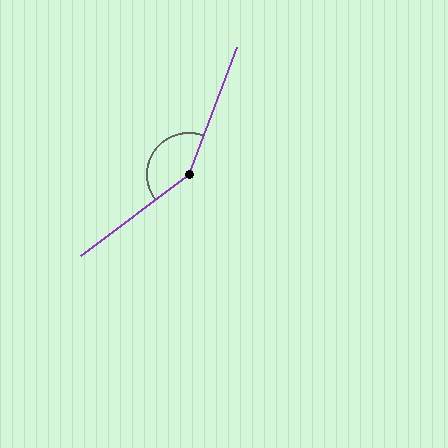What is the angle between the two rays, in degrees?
Approximately 148 degrees.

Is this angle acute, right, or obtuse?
It is obtuse.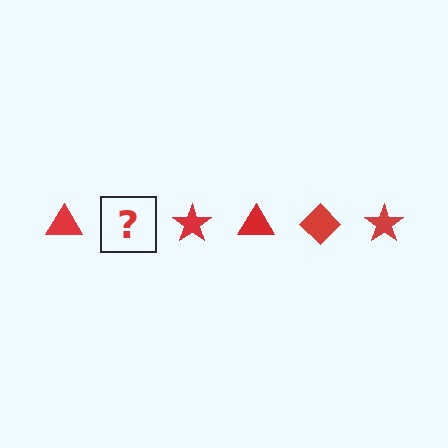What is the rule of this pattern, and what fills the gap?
The rule is that the pattern cycles through triangle, diamond, star shapes in red. The gap should be filled with a red diamond.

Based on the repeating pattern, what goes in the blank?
The blank should be a red diamond.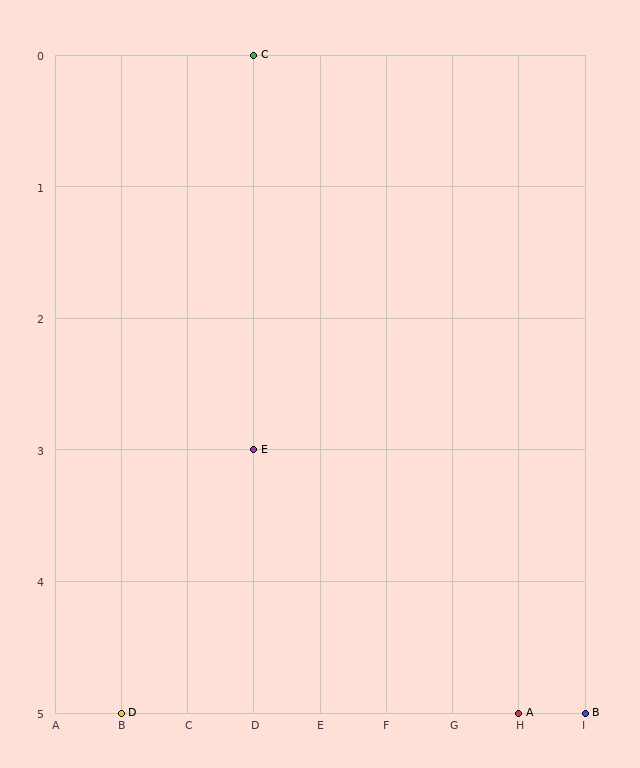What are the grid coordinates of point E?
Point E is at grid coordinates (D, 3).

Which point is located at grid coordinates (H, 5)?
Point A is at (H, 5).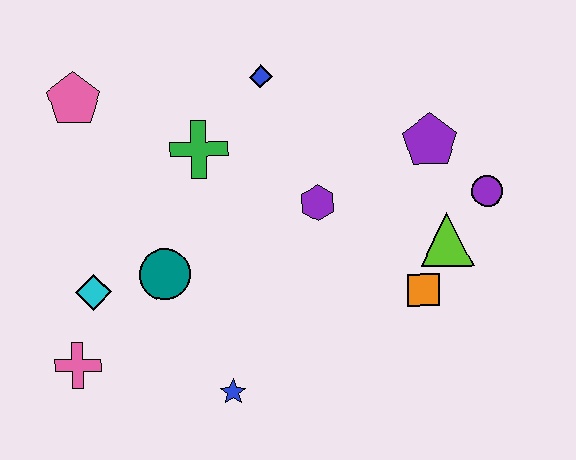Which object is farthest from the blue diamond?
The pink cross is farthest from the blue diamond.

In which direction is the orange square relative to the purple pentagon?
The orange square is below the purple pentagon.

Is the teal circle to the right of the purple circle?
No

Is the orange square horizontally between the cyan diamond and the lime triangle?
Yes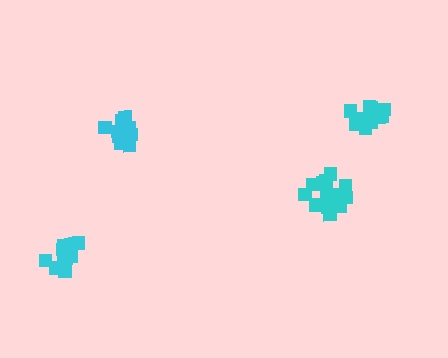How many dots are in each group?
Group 1: 14 dots, Group 2: 15 dots, Group 3: 19 dots, Group 4: 15 dots (63 total).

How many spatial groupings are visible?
There are 4 spatial groupings.